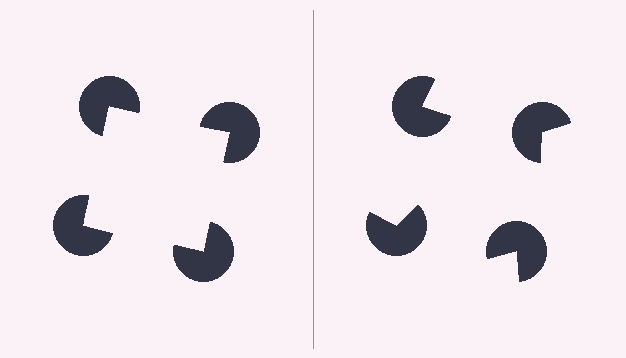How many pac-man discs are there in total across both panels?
8 — 4 on each side.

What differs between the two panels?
The pac-man discs are positioned identically on both sides; only the wedge orientations differ. On the left they align to a square; on the right they are misaligned.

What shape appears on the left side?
An illusory square.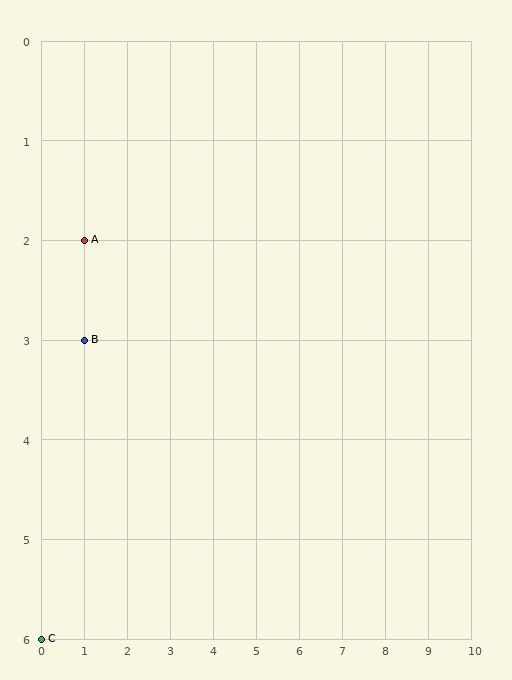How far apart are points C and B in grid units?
Points C and B are 1 column and 3 rows apart (about 3.2 grid units diagonally).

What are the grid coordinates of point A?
Point A is at grid coordinates (1, 2).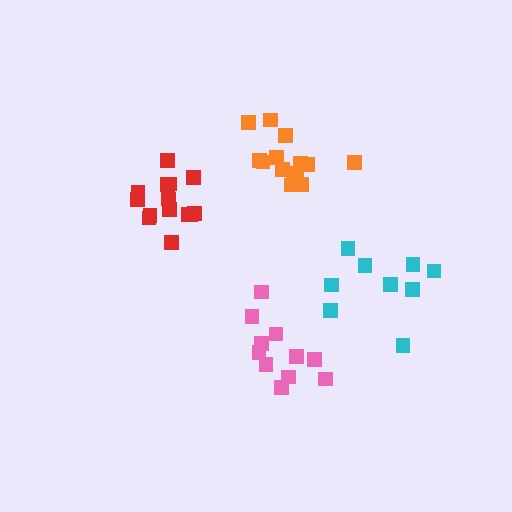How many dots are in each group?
Group 1: 14 dots, Group 2: 9 dots, Group 3: 11 dots, Group 4: 14 dots (48 total).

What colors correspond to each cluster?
The clusters are colored: red, cyan, pink, orange.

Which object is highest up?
The orange cluster is topmost.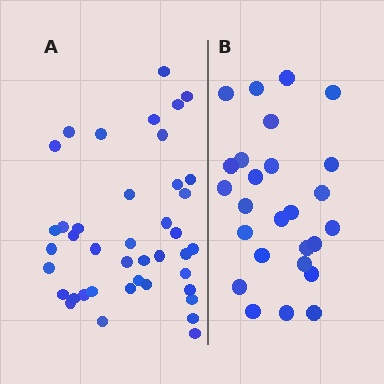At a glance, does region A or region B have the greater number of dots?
Region A (the left region) has more dots.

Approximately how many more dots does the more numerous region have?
Region A has approximately 15 more dots than region B.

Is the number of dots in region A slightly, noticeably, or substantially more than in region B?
Region A has substantially more. The ratio is roughly 1.6 to 1.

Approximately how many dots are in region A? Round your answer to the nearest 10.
About 40 dots. (The exact count is 41, which rounds to 40.)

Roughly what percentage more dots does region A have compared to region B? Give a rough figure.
About 60% more.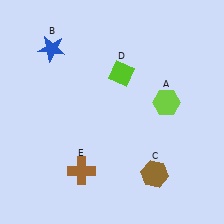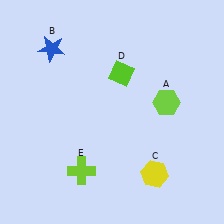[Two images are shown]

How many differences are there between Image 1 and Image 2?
There are 2 differences between the two images.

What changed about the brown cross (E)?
In Image 1, E is brown. In Image 2, it changed to lime.